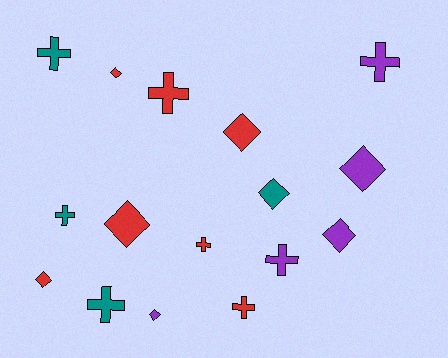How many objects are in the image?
There are 16 objects.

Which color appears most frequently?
Red, with 7 objects.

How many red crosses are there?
There are 3 red crosses.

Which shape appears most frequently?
Cross, with 8 objects.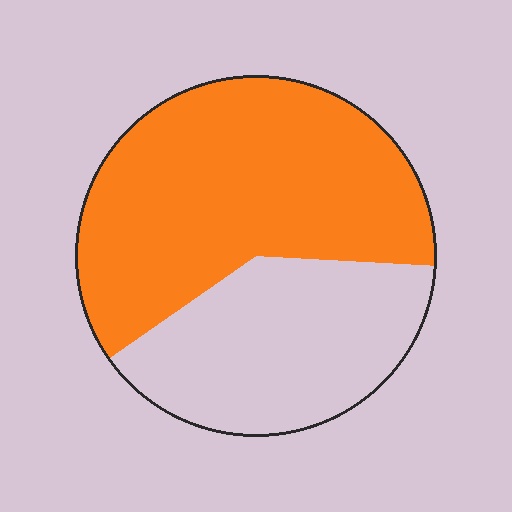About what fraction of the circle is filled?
About three fifths (3/5).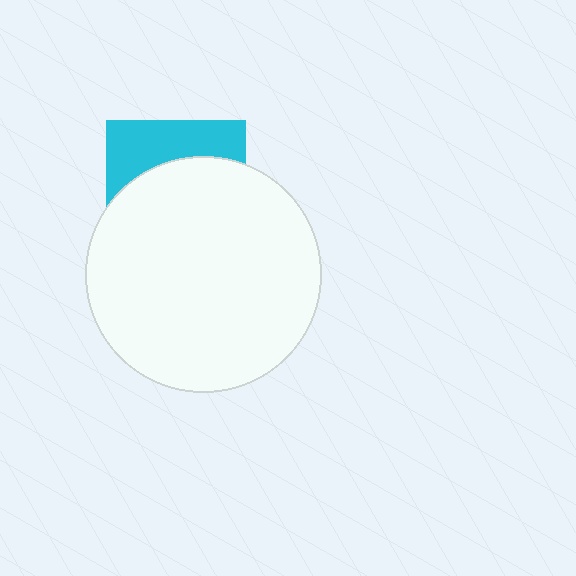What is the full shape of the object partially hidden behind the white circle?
The partially hidden object is a cyan square.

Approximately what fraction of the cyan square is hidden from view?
Roughly 66% of the cyan square is hidden behind the white circle.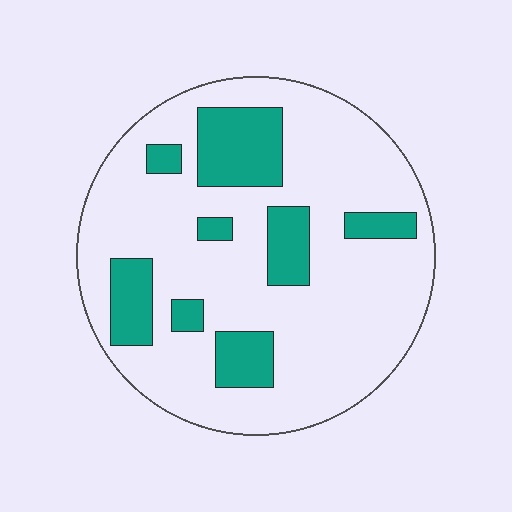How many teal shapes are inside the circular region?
8.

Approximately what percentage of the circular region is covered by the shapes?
Approximately 20%.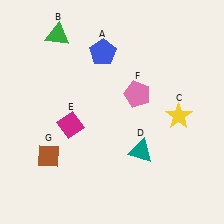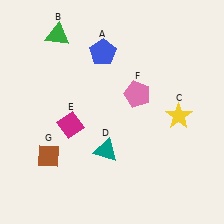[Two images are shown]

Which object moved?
The teal triangle (D) moved left.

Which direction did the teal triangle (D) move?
The teal triangle (D) moved left.